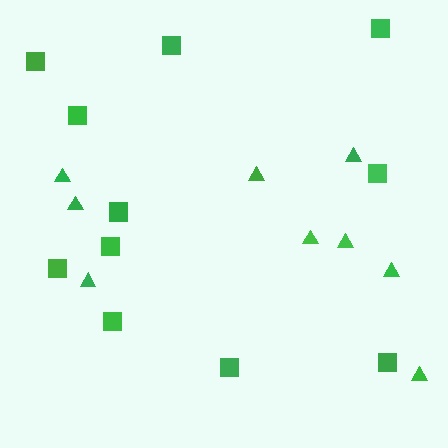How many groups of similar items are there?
There are 2 groups: one group of triangles (9) and one group of squares (11).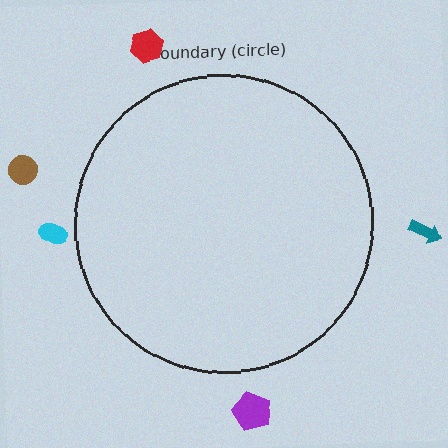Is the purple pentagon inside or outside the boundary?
Outside.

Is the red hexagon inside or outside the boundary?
Outside.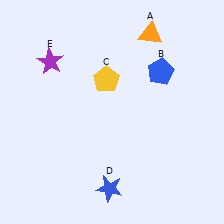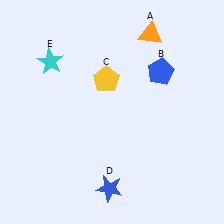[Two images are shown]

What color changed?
The star (E) changed from purple in Image 1 to cyan in Image 2.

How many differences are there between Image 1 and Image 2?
There is 1 difference between the two images.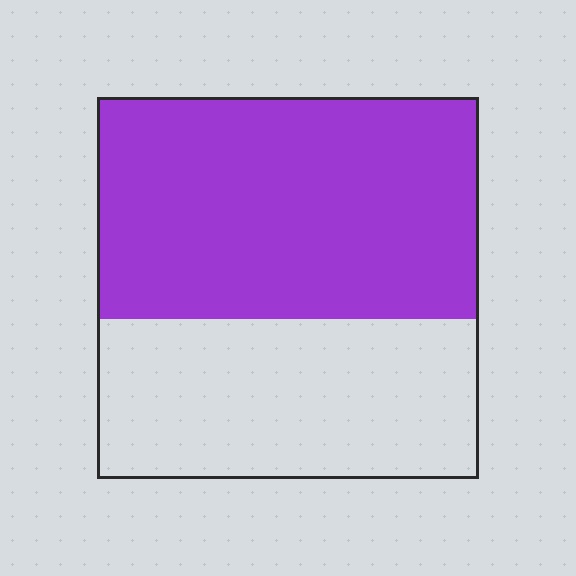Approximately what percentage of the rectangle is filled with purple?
Approximately 60%.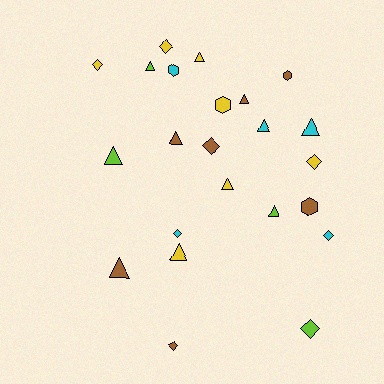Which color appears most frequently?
Brown, with 7 objects.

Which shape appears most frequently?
Triangle, with 11 objects.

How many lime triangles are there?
There are 3 lime triangles.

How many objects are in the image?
There are 23 objects.